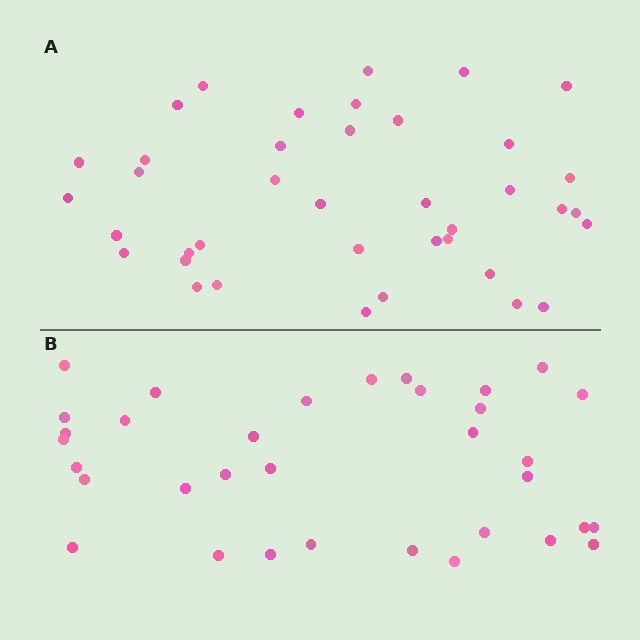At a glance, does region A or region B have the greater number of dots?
Region A (the top region) has more dots.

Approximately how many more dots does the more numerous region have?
Region A has about 5 more dots than region B.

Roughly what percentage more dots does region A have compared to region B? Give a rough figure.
About 15% more.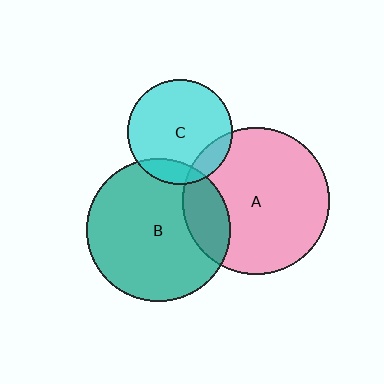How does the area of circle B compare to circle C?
Approximately 1.9 times.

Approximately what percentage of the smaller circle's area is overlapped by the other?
Approximately 20%.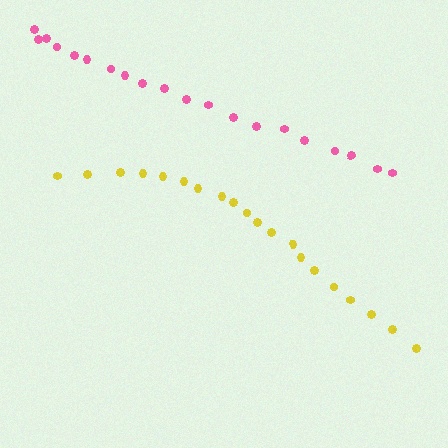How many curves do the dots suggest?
There are 2 distinct paths.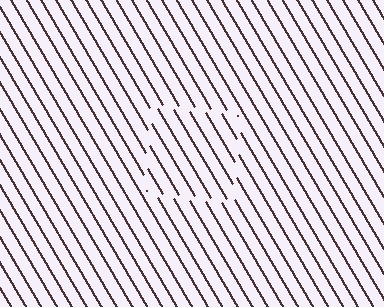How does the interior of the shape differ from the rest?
The interior of the shape contains the same grating, shifted by half a period — the contour is defined by the phase discontinuity where line-ends from the inner and outer gratings abut.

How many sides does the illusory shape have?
4 sides — the line-ends trace a square.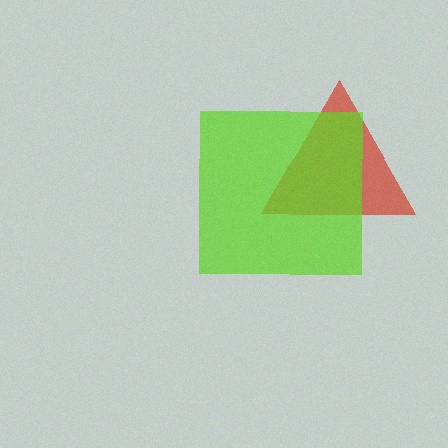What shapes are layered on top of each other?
The layered shapes are: a red triangle, a lime square.